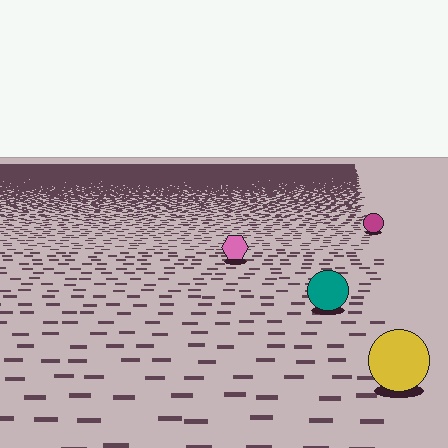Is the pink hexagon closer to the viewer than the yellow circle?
No. The yellow circle is closer — you can tell from the texture gradient: the ground texture is coarser near it.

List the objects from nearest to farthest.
From nearest to farthest: the yellow circle, the teal circle, the pink hexagon, the magenta circle.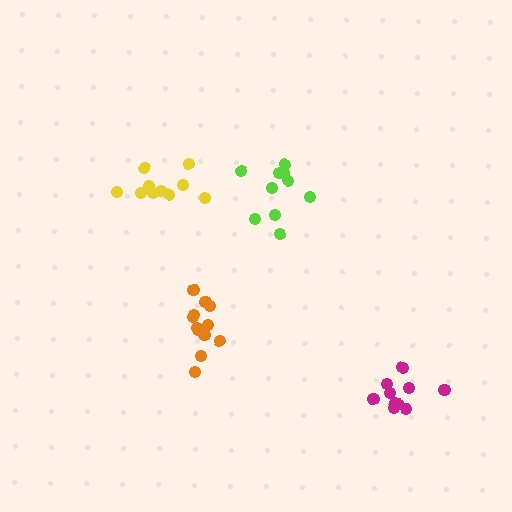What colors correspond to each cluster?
The clusters are colored: lime, magenta, yellow, orange.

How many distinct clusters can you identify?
There are 4 distinct clusters.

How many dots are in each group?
Group 1: 10 dots, Group 2: 10 dots, Group 3: 10 dots, Group 4: 12 dots (42 total).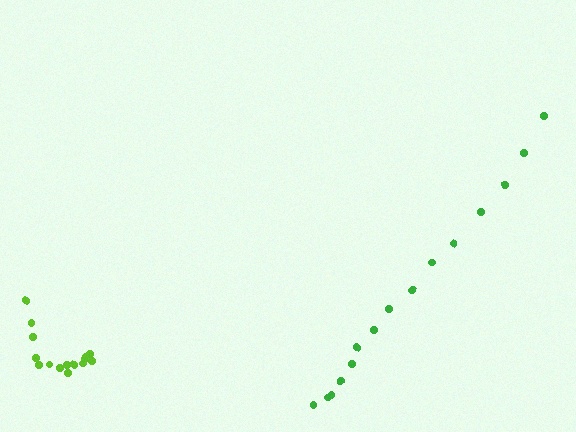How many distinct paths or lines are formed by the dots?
There are 2 distinct paths.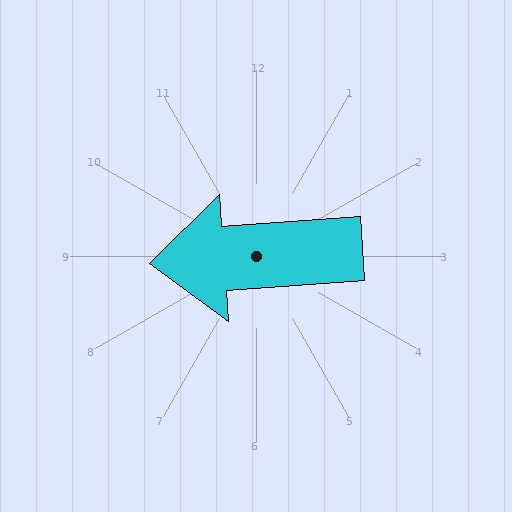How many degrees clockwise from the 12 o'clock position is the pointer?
Approximately 266 degrees.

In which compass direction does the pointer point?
West.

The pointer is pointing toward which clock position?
Roughly 9 o'clock.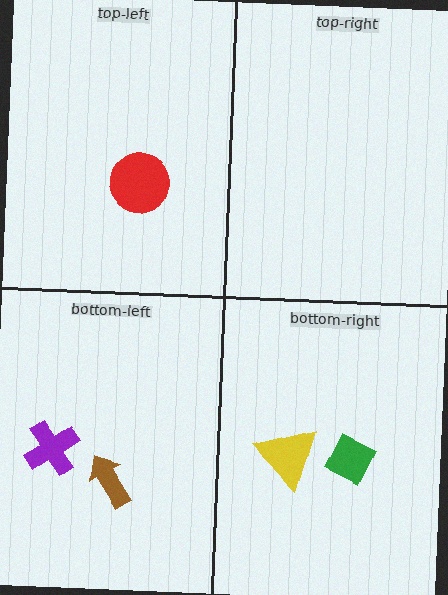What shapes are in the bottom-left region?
The purple cross, the brown arrow.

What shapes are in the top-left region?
The red circle.